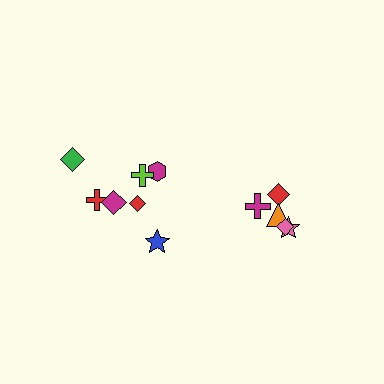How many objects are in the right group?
There are 5 objects.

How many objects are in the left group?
There are 7 objects.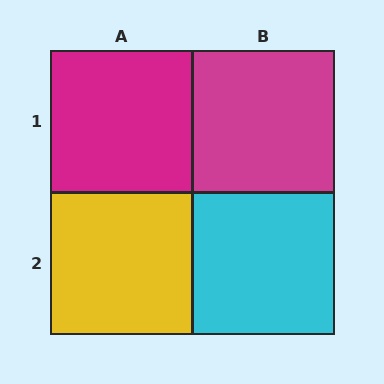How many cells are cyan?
1 cell is cyan.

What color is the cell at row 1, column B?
Magenta.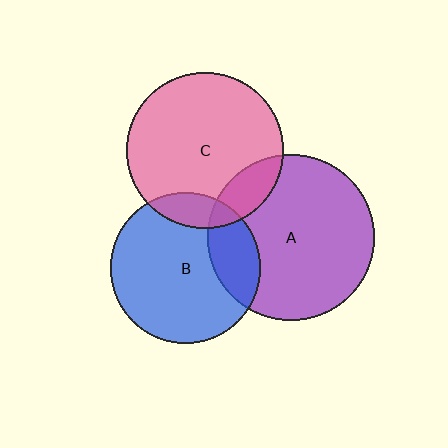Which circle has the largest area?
Circle A (purple).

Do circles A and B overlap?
Yes.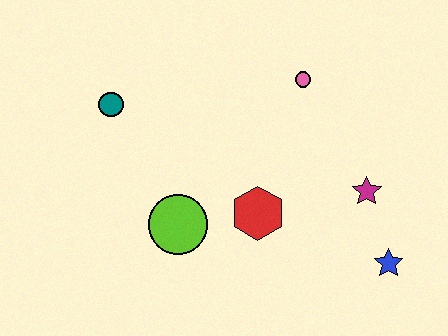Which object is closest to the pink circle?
The magenta star is closest to the pink circle.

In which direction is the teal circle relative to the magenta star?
The teal circle is to the left of the magenta star.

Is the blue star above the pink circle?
No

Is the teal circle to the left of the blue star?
Yes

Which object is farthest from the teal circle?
The blue star is farthest from the teal circle.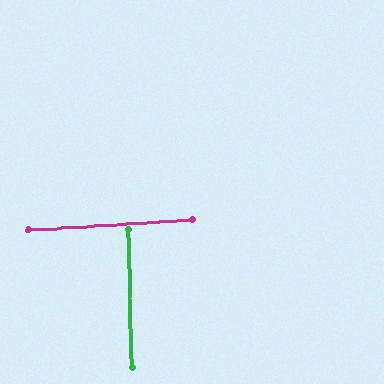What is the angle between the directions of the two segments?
Approximately 88 degrees.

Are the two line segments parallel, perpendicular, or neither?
Perpendicular — they meet at approximately 88°.